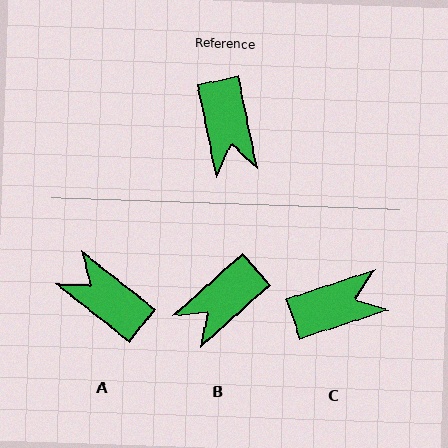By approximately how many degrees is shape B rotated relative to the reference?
Approximately 60 degrees clockwise.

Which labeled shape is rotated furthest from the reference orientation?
A, about 140 degrees away.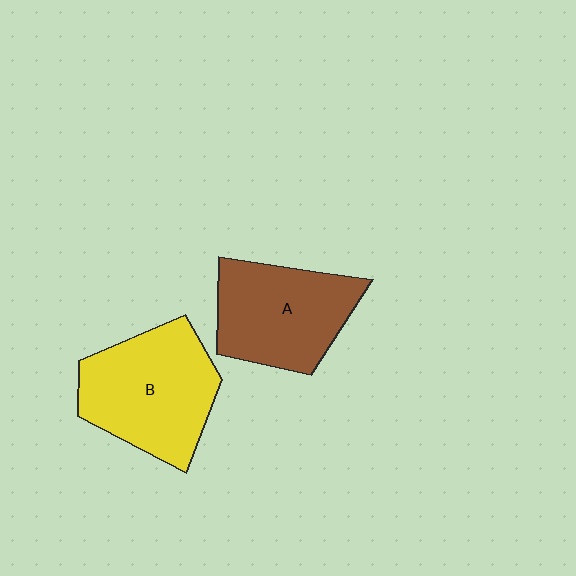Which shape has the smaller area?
Shape A (brown).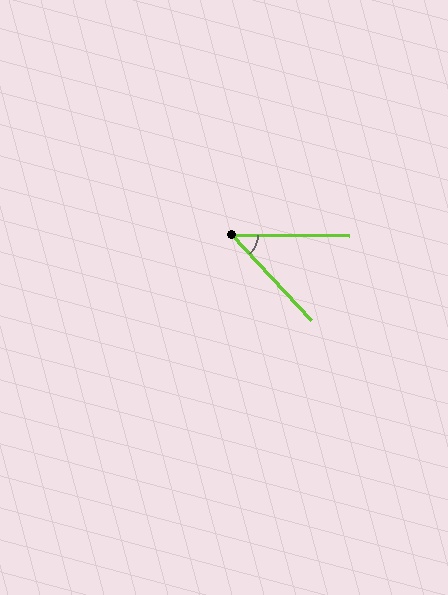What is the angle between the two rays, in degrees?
Approximately 47 degrees.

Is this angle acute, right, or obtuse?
It is acute.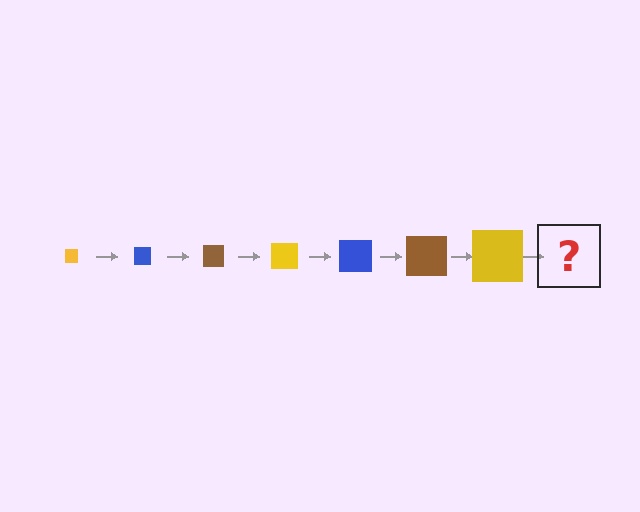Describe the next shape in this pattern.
It should be a blue square, larger than the previous one.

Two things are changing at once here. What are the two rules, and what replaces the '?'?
The two rules are that the square grows larger each step and the color cycles through yellow, blue, and brown. The '?' should be a blue square, larger than the previous one.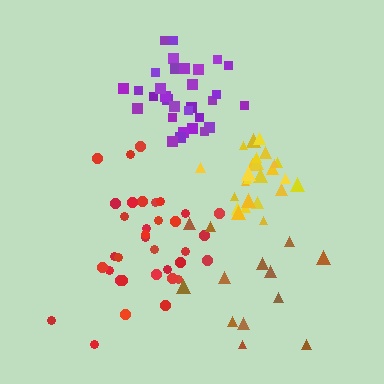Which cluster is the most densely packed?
Yellow.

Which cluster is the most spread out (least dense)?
Brown.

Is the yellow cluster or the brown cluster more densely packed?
Yellow.